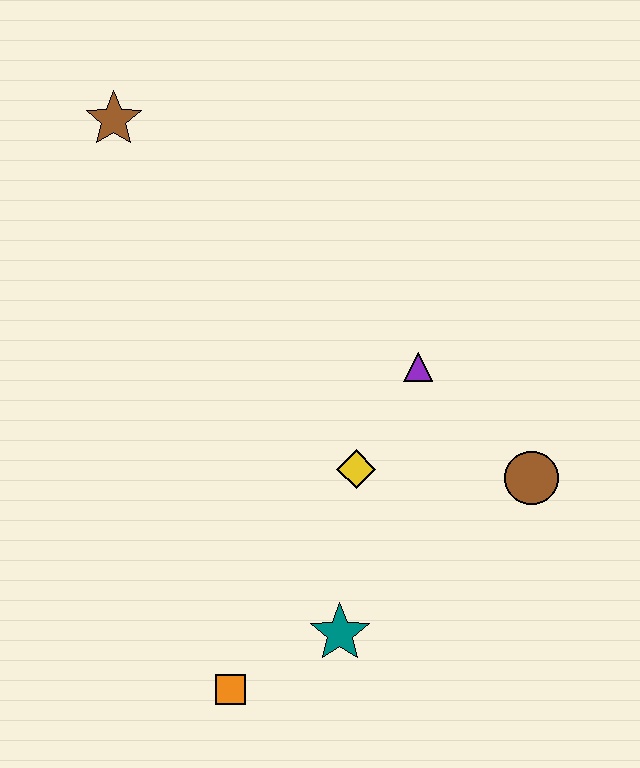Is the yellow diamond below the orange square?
No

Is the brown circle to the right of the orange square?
Yes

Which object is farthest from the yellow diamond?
The brown star is farthest from the yellow diamond.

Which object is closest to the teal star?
The orange square is closest to the teal star.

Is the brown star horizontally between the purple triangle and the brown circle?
No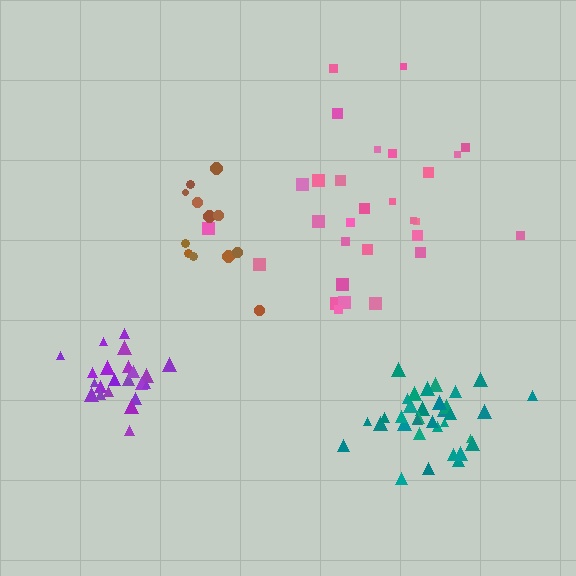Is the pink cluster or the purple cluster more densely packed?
Purple.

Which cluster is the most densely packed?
Purple.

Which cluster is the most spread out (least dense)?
Pink.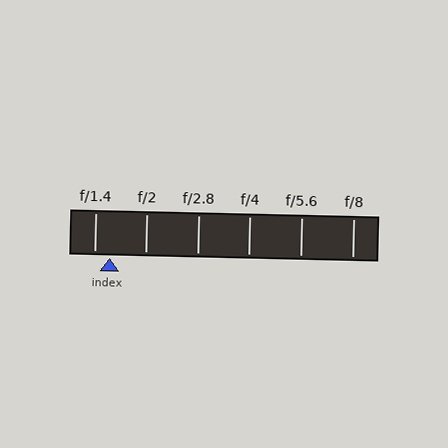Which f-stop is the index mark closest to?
The index mark is closest to f/1.4.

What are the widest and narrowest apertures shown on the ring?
The widest aperture shown is f/1.4 and the narrowest is f/8.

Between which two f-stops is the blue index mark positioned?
The index mark is between f/1.4 and f/2.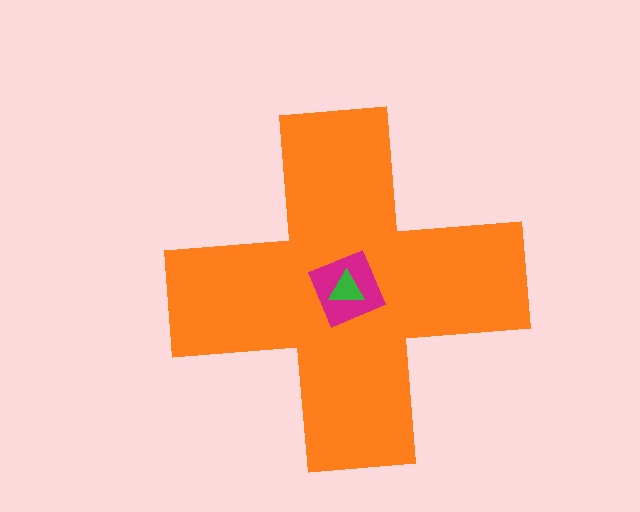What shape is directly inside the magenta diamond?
The green triangle.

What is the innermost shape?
The green triangle.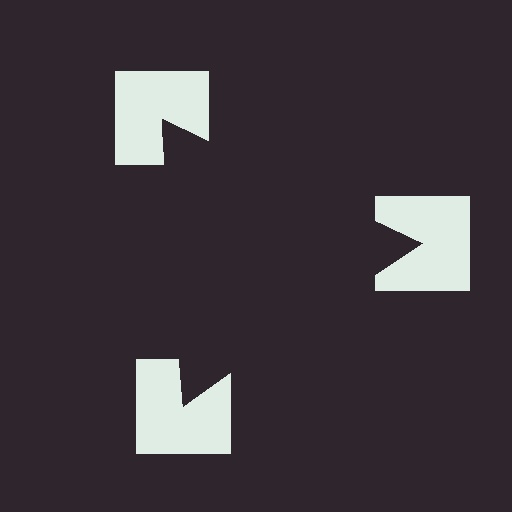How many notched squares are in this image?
There are 3 — one at each vertex of the illusory triangle.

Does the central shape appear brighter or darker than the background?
It typically appears slightly darker than the background, even though no actual brightness change is drawn.